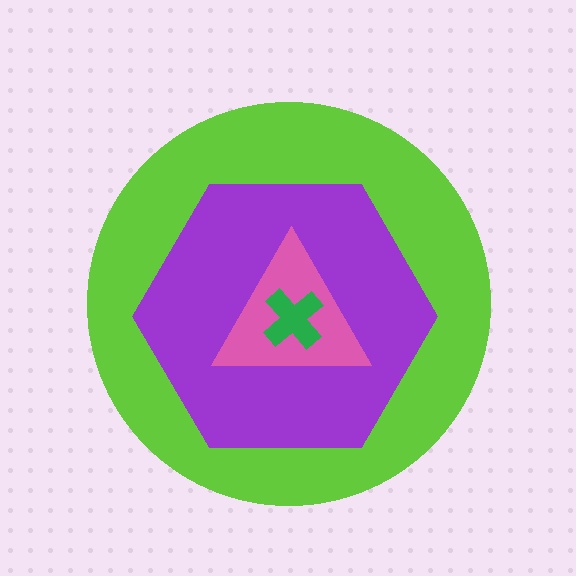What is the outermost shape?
The lime circle.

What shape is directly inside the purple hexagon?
The pink triangle.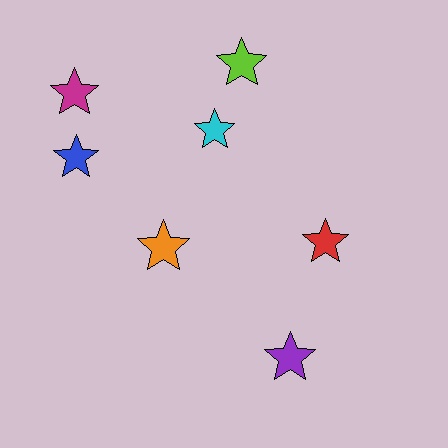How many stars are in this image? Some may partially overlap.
There are 7 stars.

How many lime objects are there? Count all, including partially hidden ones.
There is 1 lime object.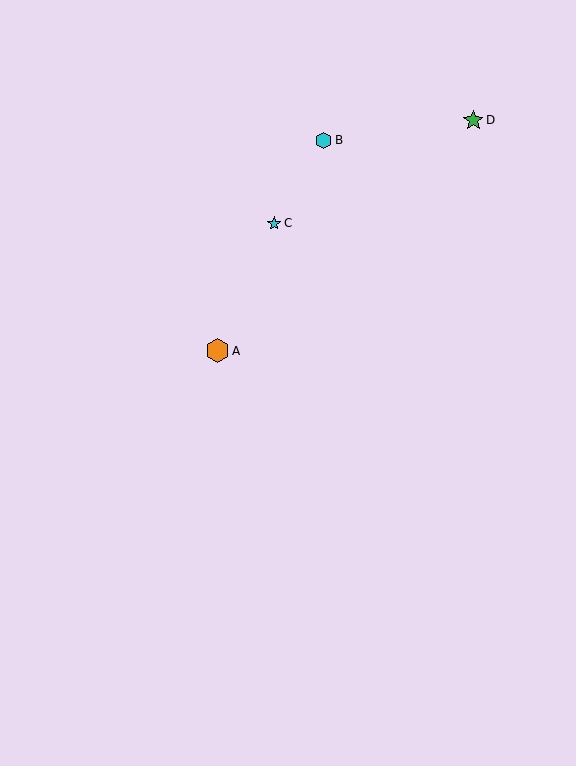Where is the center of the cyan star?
The center of the cyan star is at (274, 223).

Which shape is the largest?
The orange hexagon (labeled A) is the largest.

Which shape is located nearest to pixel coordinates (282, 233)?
The cyan star (labeled C) at (274, 223) is nearest to that location.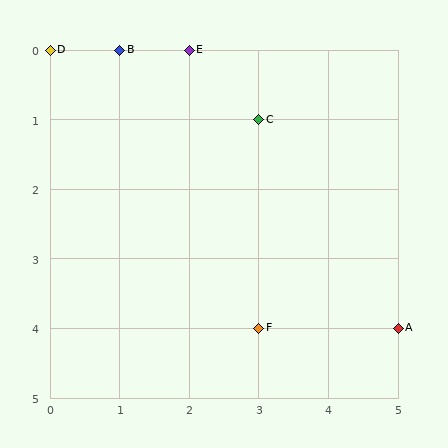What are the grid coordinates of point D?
Point D is at grid coordinates (0, 0).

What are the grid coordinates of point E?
Point E is at grid coordinates (2, 0).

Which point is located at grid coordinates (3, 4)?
Point F is at (3, 4).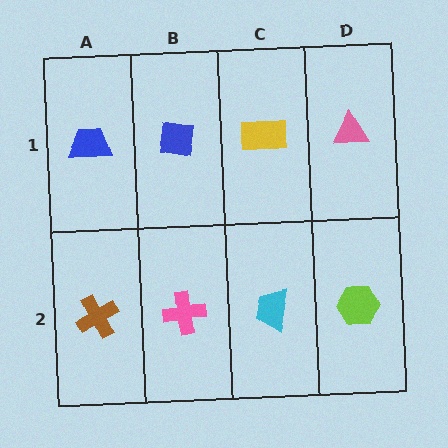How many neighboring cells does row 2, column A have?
2.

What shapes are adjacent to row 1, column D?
A lime hexagon (row 2, column D), a yellow rectangle (row 1, column C).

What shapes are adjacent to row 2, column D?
A pink triangle (row 1, column D), a cyan trapezoid (row 2, column C).